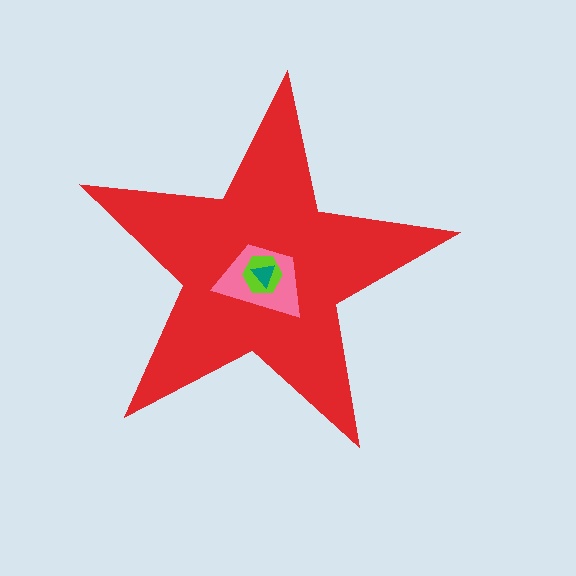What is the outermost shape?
The red star.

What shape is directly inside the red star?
The pink trapezoid.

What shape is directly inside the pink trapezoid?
The lime hexagon.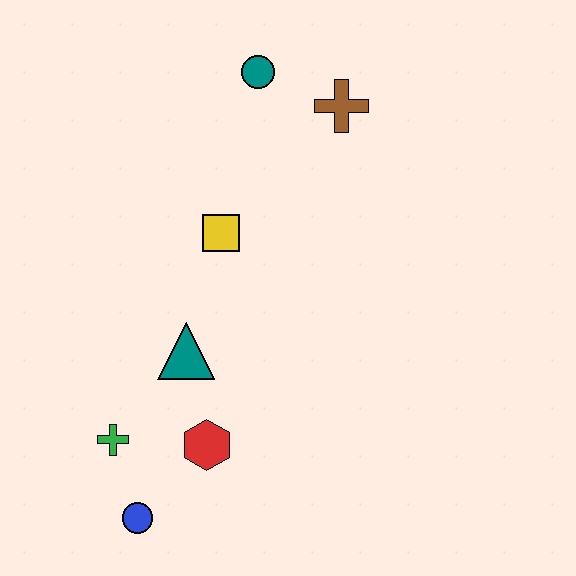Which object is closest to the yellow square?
The teal triangle is closest to the yellow square.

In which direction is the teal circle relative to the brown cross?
The teal circle is to the left of the brown cross.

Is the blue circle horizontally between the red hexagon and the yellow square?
No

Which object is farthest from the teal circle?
The blue circle is farthest from the teal circle.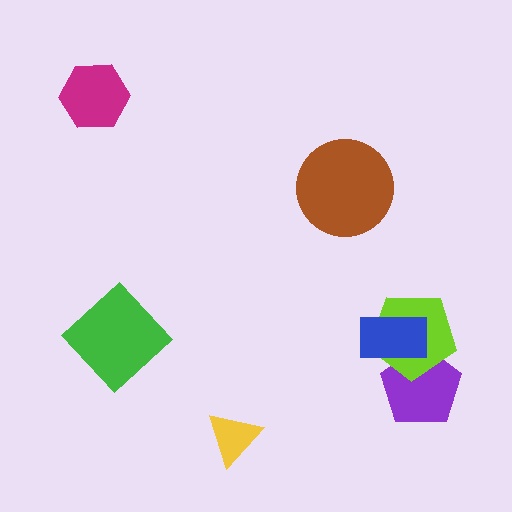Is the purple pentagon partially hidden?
Yes, it is partially covered by another shape.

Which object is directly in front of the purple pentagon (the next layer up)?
The lime pentagon is directly in front of the purple pentagon.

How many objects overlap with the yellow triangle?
0 objects overlap with the yellow triangle.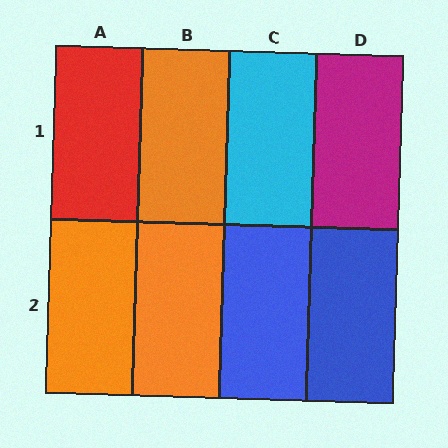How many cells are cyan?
1 cell is cyan.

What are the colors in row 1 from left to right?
Red, orange, cyan, magenta.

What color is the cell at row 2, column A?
Orange.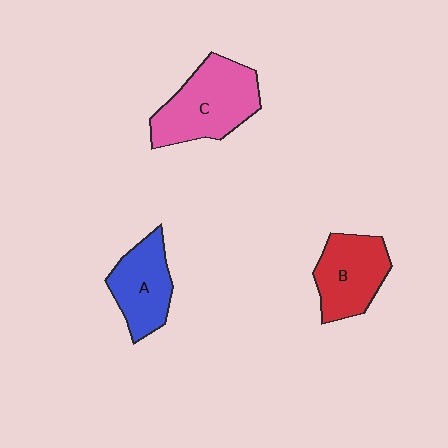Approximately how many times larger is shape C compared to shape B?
Approximately 1.3 times.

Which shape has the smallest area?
Shape A (blue).